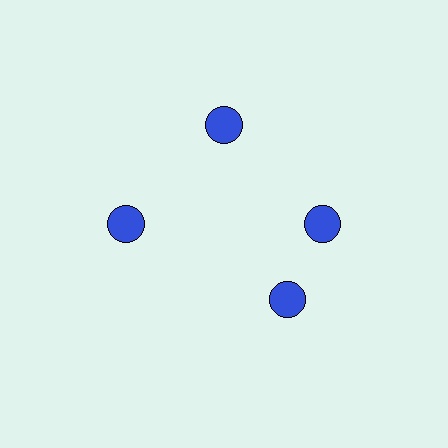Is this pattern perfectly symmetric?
No. The 4 blue circles are arranged in a ring, but one element near the 6 o'clock position is rotated out of alignment along the ring, breaking the 4-fold rotational symmetry.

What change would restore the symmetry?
The symmetry would be restored by rotating it back into even spacing with its neighbors so that all 4 circles sit at equal angles and equal distance from the center.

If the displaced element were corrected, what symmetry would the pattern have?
It would have 4-fold rotational symmetry — the pattern would map onto itself every 90 degrees.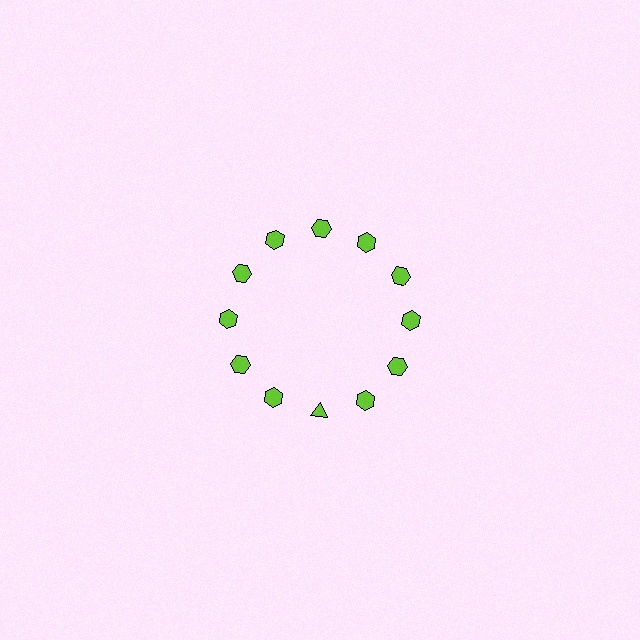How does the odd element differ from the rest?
It has a different shape: triangle instead of hexagon.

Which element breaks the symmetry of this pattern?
The lime triangle at roughly the 6 o'clock position breaks the symmetry. All other shapes are lime hexagons.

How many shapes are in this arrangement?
There are 12 shapes arranged in a ring pattern.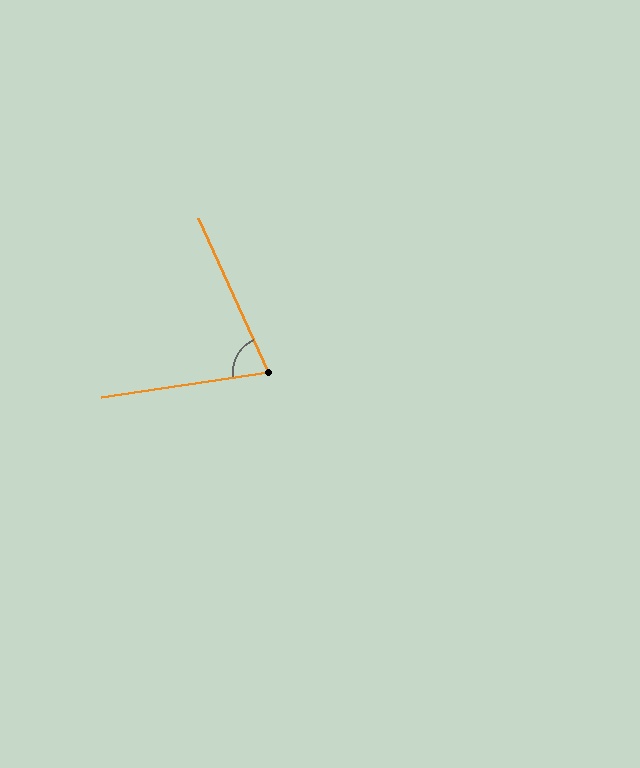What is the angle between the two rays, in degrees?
Approximately 74 degrees.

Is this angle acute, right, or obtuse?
It is acute.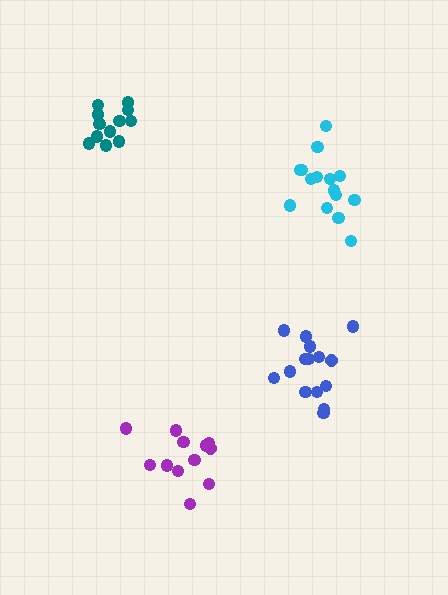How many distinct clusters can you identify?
There are 4 distinct clusters.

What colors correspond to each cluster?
The clusters are colored: purple, blue, cyan, teal.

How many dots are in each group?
Group 1: 12 dots, Group 2: 15 dots, Group 3: 15 dots, Group 4: 12 dots (54 total).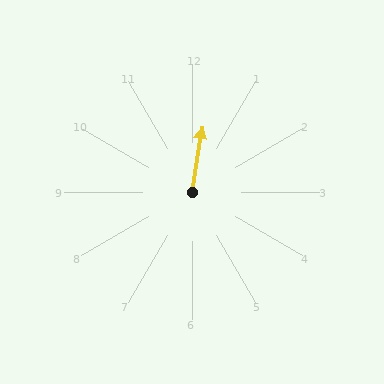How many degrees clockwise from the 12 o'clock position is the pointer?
Approximately 9 degrees.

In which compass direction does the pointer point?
North.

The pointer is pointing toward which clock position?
Roughly 12 o'clock.